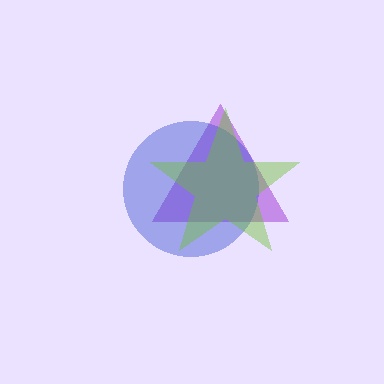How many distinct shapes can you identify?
There are 3 distinct shapes: a purple triangle, a blue circle, a lime star.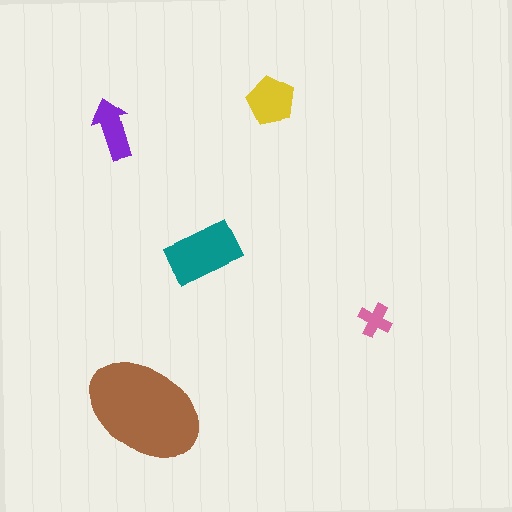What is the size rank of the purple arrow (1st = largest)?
4th.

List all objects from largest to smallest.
The brown ellipse, the teal rectangle, the yellow pentagon, the purple arrow, the pink cross.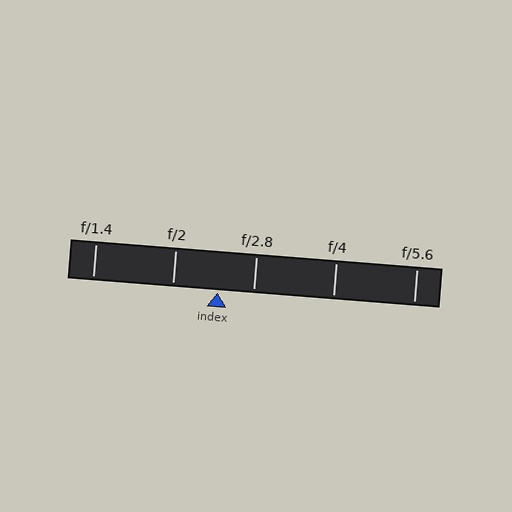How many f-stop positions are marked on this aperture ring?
There are 5 f-stop positions marked.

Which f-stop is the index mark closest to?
The index mark is closest to f/2.8.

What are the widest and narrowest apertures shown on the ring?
The widest aperture shown is f/1.4 and the narrowest is f/5.6.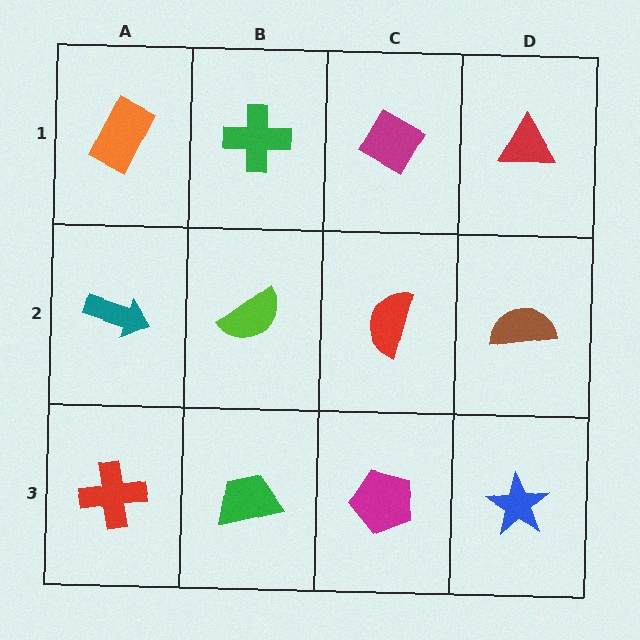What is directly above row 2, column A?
An orange rectangle.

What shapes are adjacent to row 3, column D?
A brown semicircle (row 2, column D), a magenta pentagon (row 3, column C).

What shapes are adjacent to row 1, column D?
A brown semicircle (row 2, column D), a magenta diamond (row 1, column C).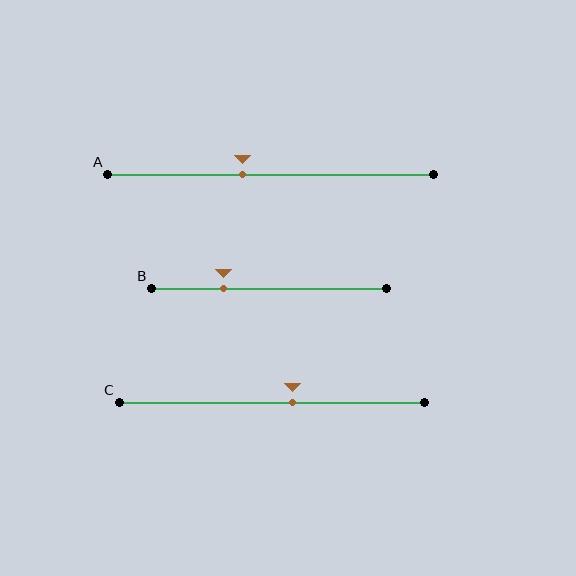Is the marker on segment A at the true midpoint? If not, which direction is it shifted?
No, the marker on segment A is shifted to the left by about 9% of the segment length.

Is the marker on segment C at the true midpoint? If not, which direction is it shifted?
No, the marker on segment C is shifted to the right by about 7% of the segment length.